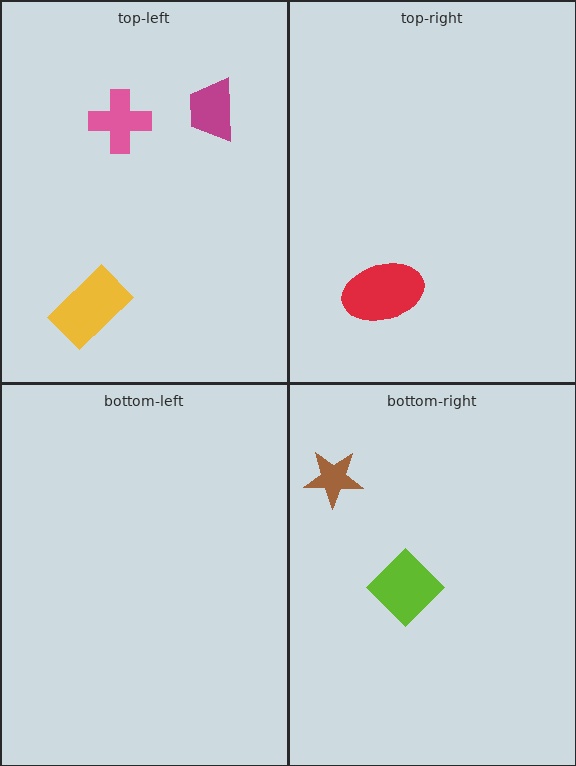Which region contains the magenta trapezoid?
The top-left region.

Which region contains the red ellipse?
The top-right region.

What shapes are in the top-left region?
The yellow rectangle, the pink cross, the magenta trapezoid.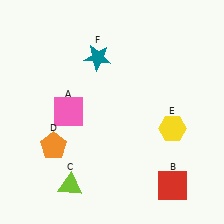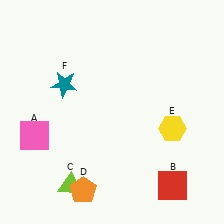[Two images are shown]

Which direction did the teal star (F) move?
The teal star (F) moved left.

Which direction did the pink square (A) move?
The pink square (A) moved left.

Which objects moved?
The objects that moved are: the pink square (A), the orange pentagon (D), the teal star (F).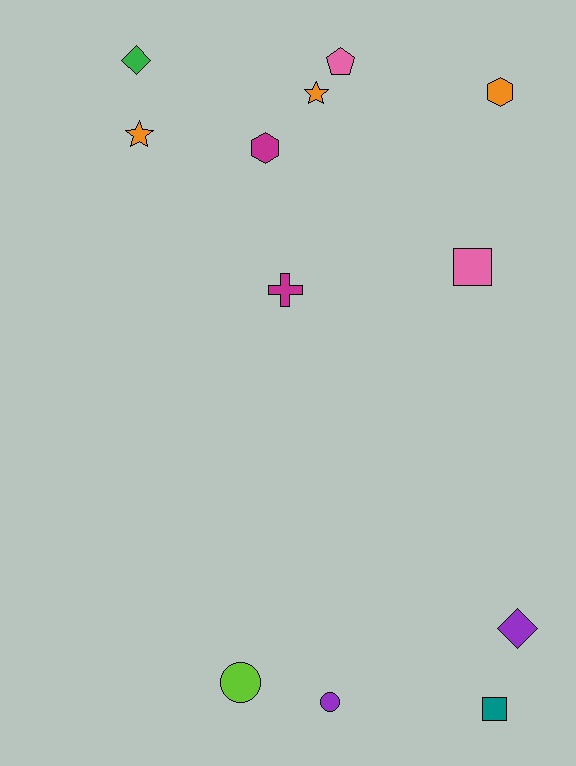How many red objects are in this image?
There are no red objects.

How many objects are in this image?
There are 12 objects.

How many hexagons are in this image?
There are 2 hexagons.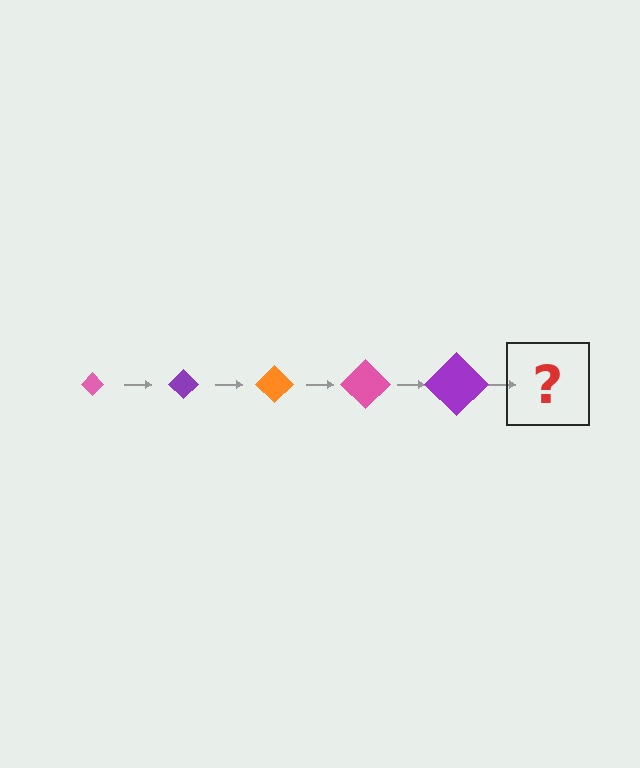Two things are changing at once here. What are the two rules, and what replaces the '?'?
The two rules are that the diamond grows larger each step and the color cycles through pink, purple, and orange. The '?' should be an orange diamond, larger than the previous one.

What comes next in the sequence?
The next element should be an orange diamond, larger than the previous one.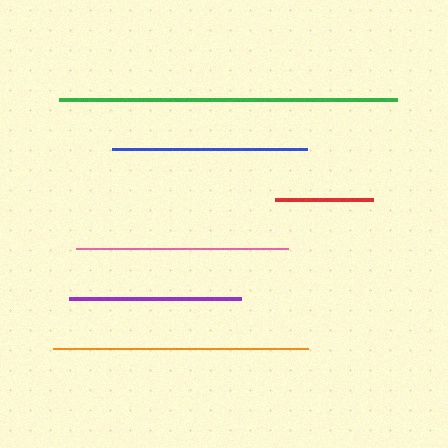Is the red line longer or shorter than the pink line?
The pink line is longer than the red line.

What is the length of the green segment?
The green segment is approximately 338 pixels long.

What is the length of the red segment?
The red segment is approximately 98 pixels long.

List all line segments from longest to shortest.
From longest to shortest: green, orange, pink, blue, purple, red.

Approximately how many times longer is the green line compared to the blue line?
The green line is approximately 1.7 times the length of the blue line.